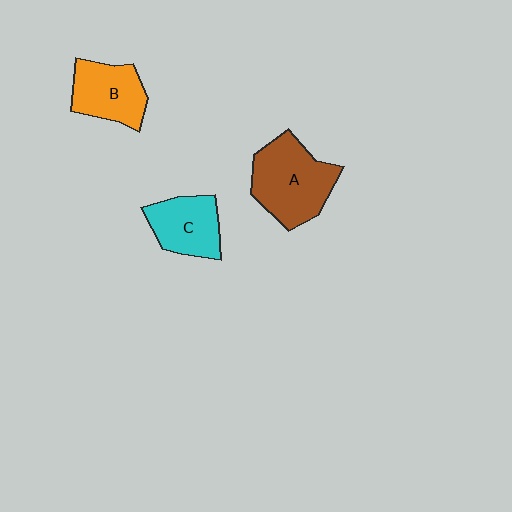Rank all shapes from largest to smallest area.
From largest to smallest: A (brown), B (orange), C (cyan).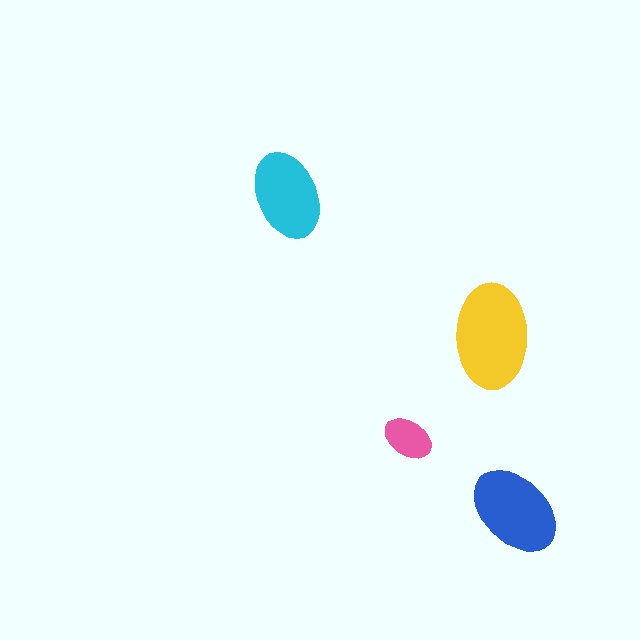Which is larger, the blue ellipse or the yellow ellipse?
The yellow one.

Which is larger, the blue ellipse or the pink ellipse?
The blue one.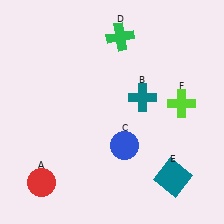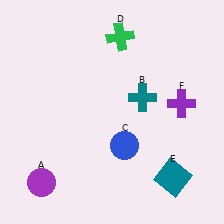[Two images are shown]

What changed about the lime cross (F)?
In Image 1, F is lime. In Image 2, it changed to purple.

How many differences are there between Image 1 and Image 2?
There are 2 differences between the two images.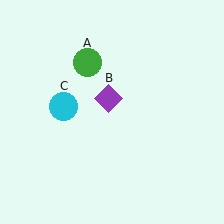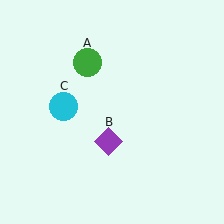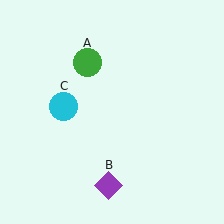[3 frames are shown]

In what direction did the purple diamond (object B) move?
The purple diamond (object B) moved down.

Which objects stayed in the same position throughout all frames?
Green circle (object A) and cyan circle (object C) remained stationary.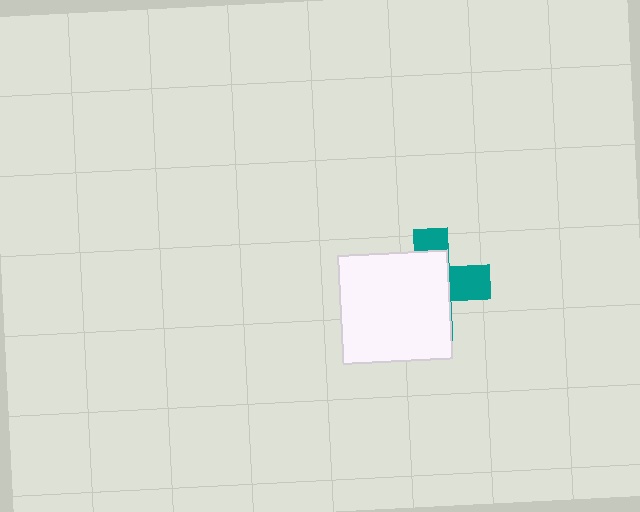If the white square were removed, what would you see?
You would see the complete teal cross.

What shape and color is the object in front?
The object in front is a white square.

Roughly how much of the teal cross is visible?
A small part of it is visible (roughly 35%).